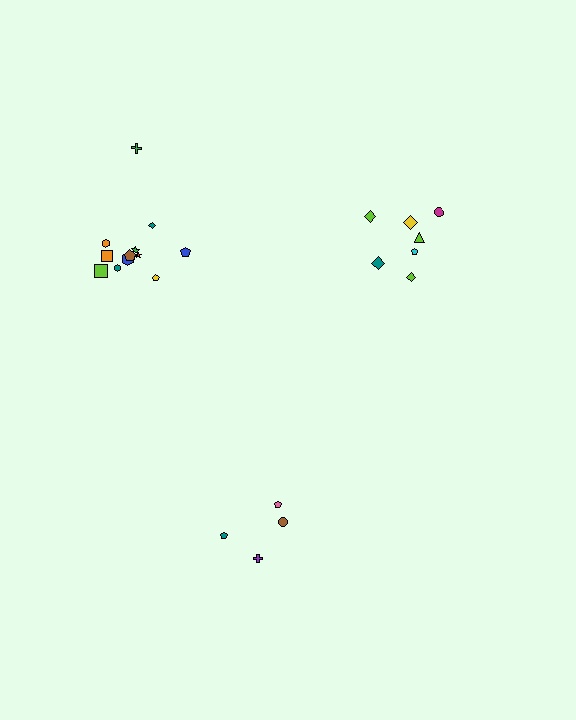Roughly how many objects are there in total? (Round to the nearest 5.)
Roughly 25 objects in total.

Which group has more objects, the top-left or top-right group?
The top-left group.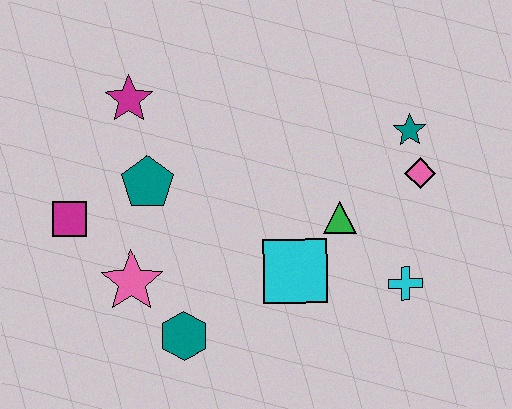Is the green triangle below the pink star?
No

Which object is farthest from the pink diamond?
The magenta square is farthest from the pink diamond.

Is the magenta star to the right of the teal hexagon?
No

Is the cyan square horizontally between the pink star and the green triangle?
Yes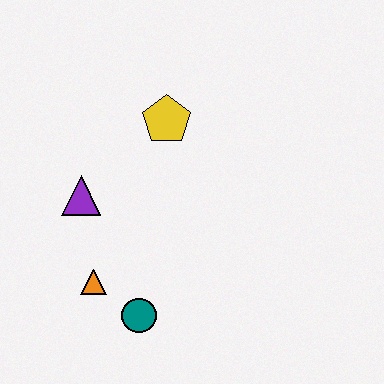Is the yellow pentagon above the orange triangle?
Yes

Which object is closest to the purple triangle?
The orange triangle is closest to the purple triangle.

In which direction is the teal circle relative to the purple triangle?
The teal circle is below the purple triangle.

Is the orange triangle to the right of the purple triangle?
Yes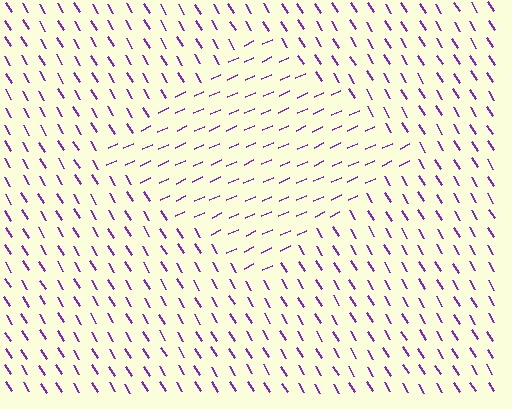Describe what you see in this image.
The image is filled with small purple line segments. A diamond region in the image has lines oriented differently from the surrounding lines, creating a visible texture boundary.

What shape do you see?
I see a diamond.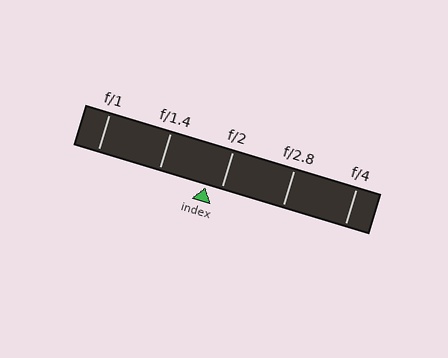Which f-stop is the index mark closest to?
The index mark is closest to f/2.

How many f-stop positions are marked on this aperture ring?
There are 5 f-stop positions marked.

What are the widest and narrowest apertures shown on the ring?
The widest aperture shown is f/1 and the narrowest is f/4.